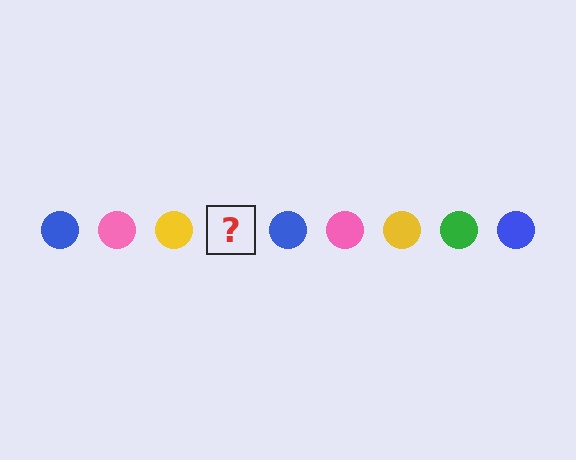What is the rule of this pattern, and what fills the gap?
The rule is that the pattern cycles through blue, pink, yellow, green circles. The gap should be filled with a green circle.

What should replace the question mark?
The question mark should be replaced with a green circle.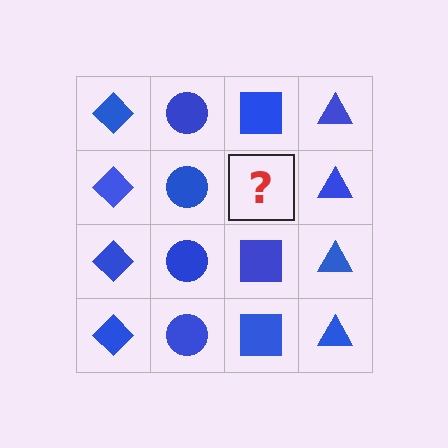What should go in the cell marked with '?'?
The missing cell should contain a blue square.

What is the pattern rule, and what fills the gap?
The rule is that each column has a consistent shape. The gap should be filled with a blue square.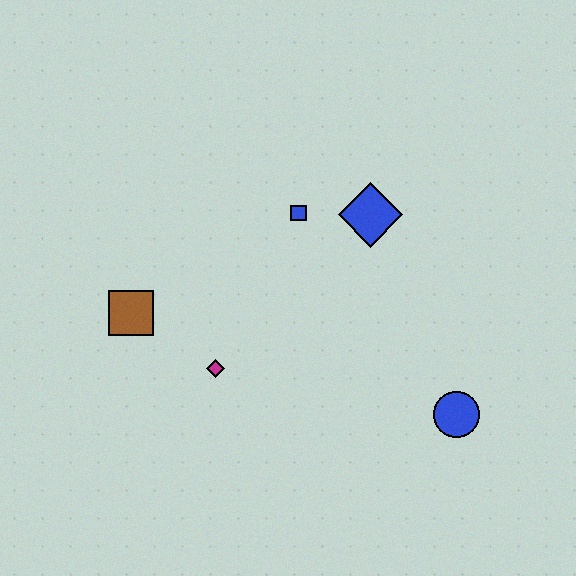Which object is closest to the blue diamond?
The blue square is closest to the blue diamond.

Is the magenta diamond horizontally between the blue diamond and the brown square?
Yes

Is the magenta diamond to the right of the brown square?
Yes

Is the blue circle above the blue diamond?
No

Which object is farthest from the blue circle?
The brown square is farthest from the blue circle.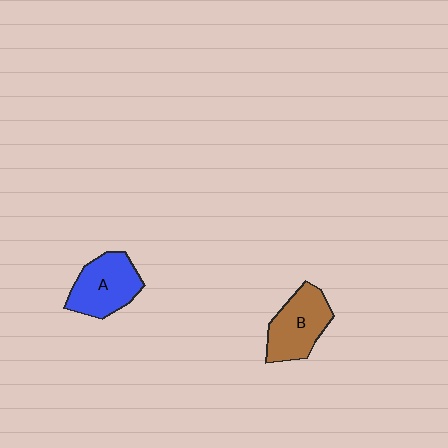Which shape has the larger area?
Shape B (brown).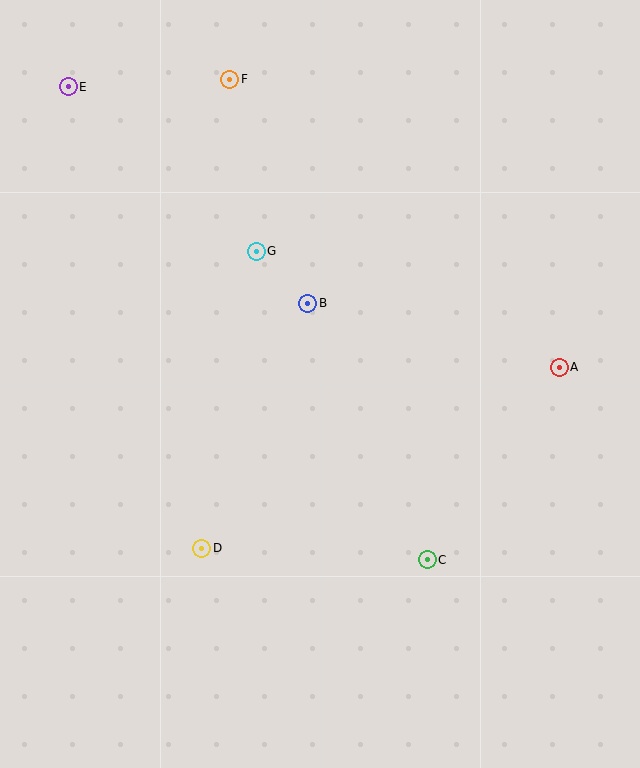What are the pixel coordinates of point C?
Point C is at (427, 560).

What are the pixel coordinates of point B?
Point B is at (308, 303).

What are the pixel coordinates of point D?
Point D is at (202, 548).